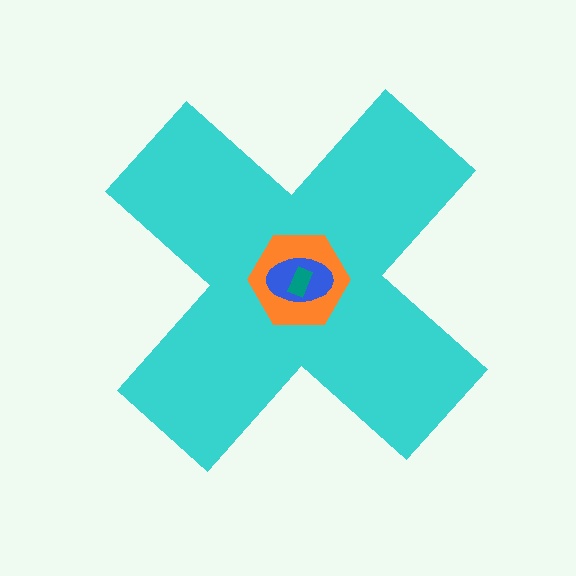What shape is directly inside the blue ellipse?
The teal rectangle.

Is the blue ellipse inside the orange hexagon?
Yes.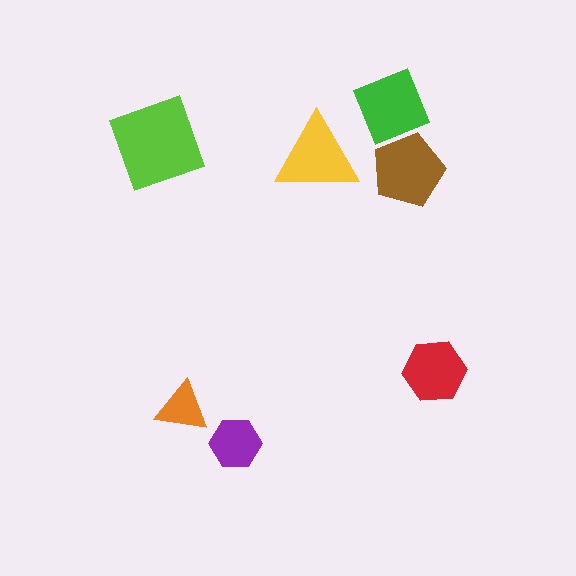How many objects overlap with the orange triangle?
0 objects overlap with the orange triangle.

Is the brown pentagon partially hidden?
Yes, it is partially covered by another shape.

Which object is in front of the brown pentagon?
The green diamond is in front of the brown pentagon.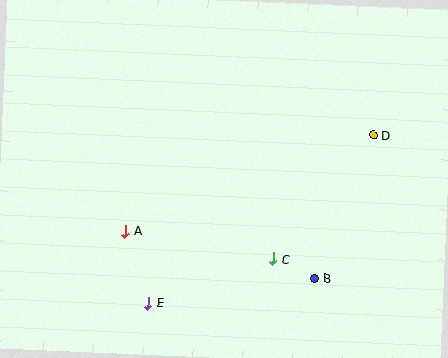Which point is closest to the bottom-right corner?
Point B is closest to the bottom-right corner.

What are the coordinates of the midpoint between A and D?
The midpoint between A and D is at (249, 183).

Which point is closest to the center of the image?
Point C at (273, 259) is closest to the center.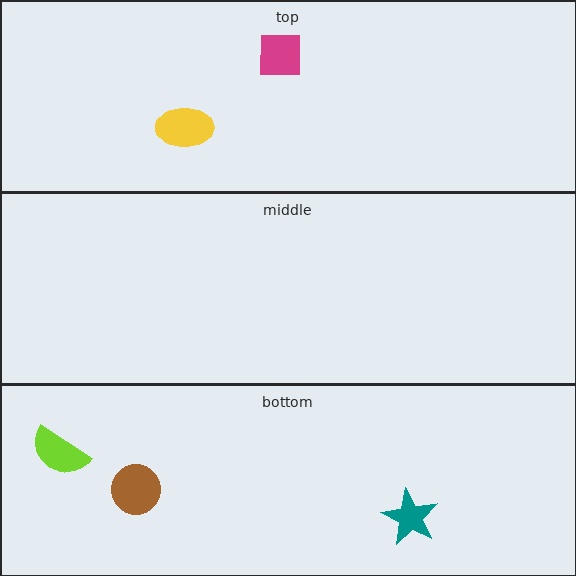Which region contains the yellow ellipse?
The top region.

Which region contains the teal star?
The bottom region.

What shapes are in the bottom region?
The teal star, the brown circle, the lime semicircle.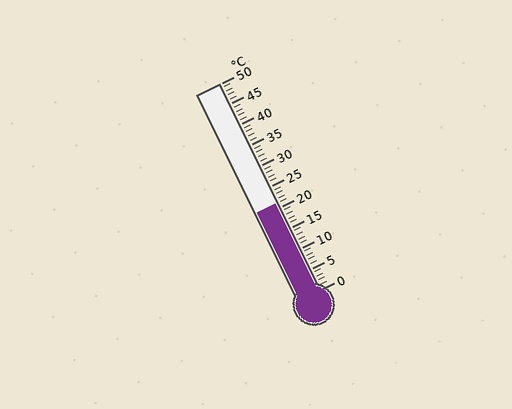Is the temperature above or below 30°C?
The temperature is below 30°C.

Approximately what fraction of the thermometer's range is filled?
The thermometer is filled to approximately 40% of its range.